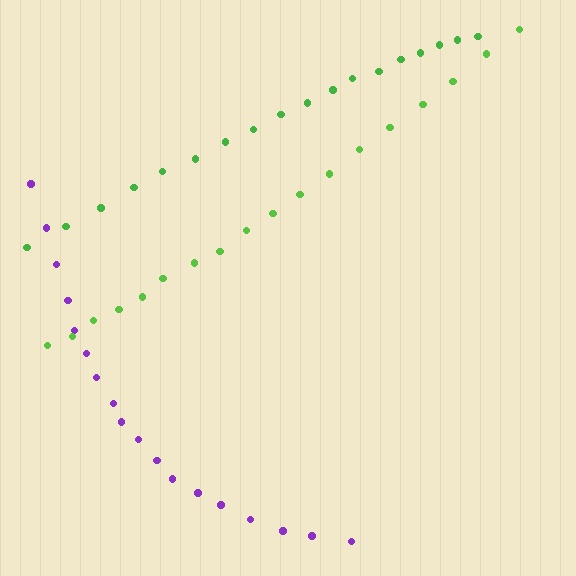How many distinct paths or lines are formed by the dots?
There are 3 distinct paths.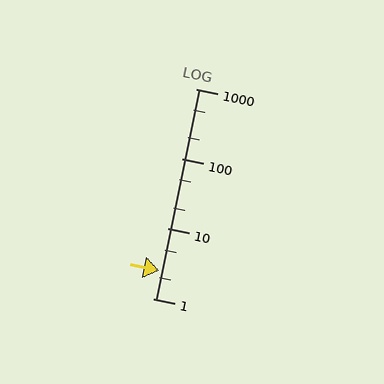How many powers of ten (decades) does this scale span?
The scale spans 3 decades, from 1 to 1000.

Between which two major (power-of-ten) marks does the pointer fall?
The pointer is between 1 and 10.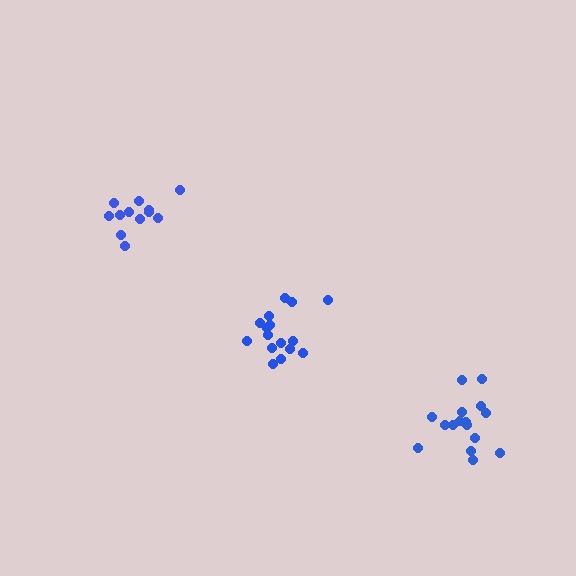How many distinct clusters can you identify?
There are 3 distinct clusters.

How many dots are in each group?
Group 1: 16 dots, Group 2: 12 dots, Group 3: 16 dots (44 total).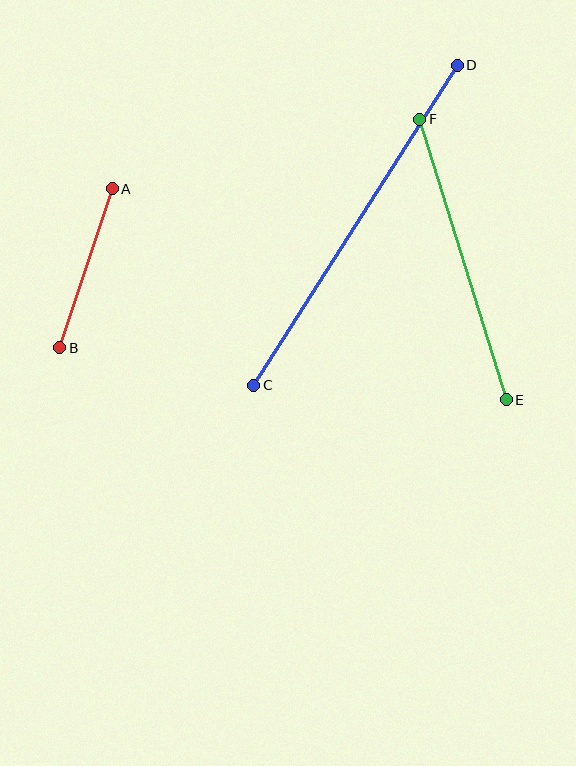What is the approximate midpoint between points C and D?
The midpoint is at approximately (356, 225) pixels.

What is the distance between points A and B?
The distance is approximately 167 pixels.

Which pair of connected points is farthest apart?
Points C and D are farthest apart.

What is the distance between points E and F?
The distance is approximately 293 pixels.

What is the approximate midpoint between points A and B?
The midpoint is at approximately (86, 268) pixels.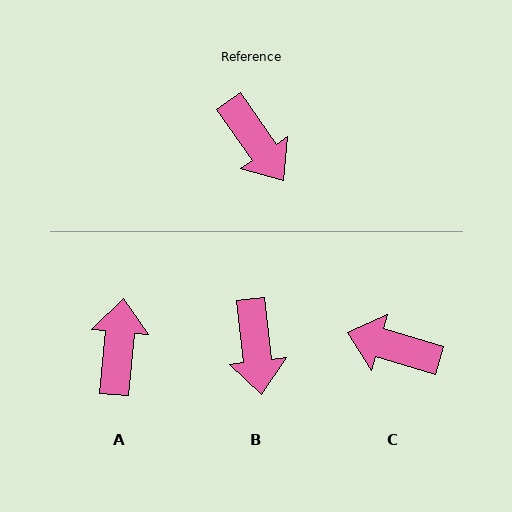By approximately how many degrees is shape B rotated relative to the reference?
Approximately 28 degrees clockwise.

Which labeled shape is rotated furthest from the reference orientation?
C, about 141 degrees away.